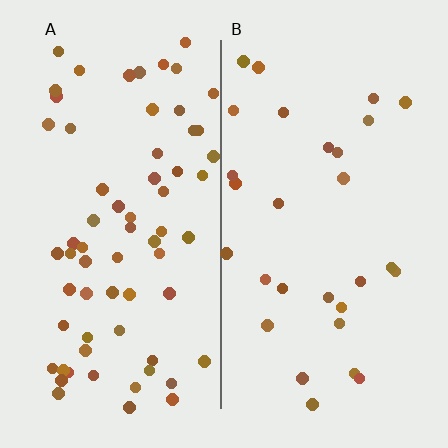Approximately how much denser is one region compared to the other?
Approximately 2.3× — region A over region B.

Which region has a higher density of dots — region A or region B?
A (the left).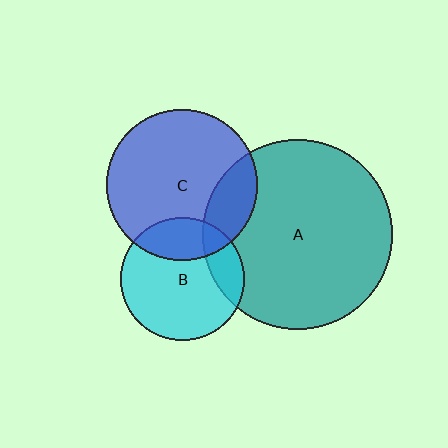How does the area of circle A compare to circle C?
Approximately 1.6 times.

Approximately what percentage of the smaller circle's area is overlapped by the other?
Approximately 25%.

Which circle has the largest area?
Circle A (teal).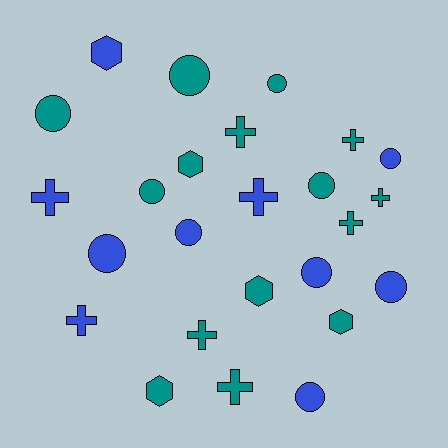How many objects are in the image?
There are 25 objects.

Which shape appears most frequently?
Circle, with 11 objects.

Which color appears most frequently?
Teal, with 15 objects.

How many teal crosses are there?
There are 6 teal crosses.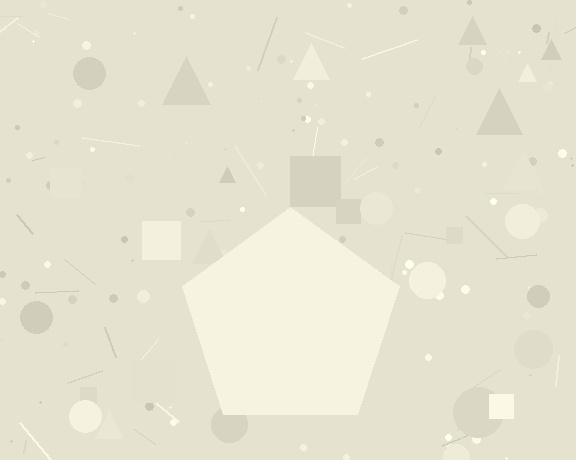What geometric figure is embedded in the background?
A pentagon is embedded in the background.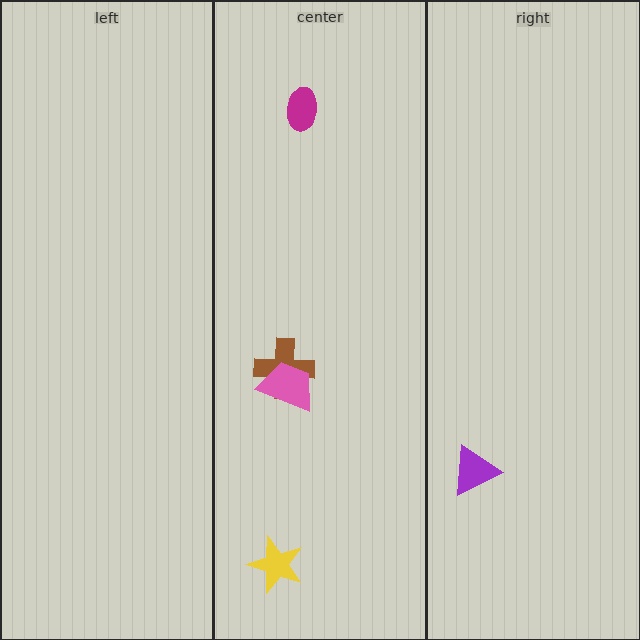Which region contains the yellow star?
The center region.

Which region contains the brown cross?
The center region.